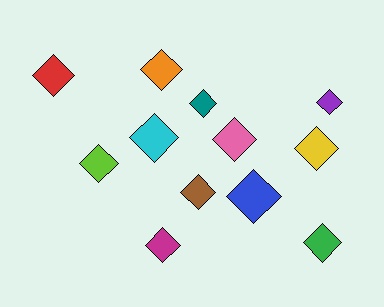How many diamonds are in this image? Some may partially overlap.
There are 12 diamonds.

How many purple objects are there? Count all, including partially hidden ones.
There is 1 purple object.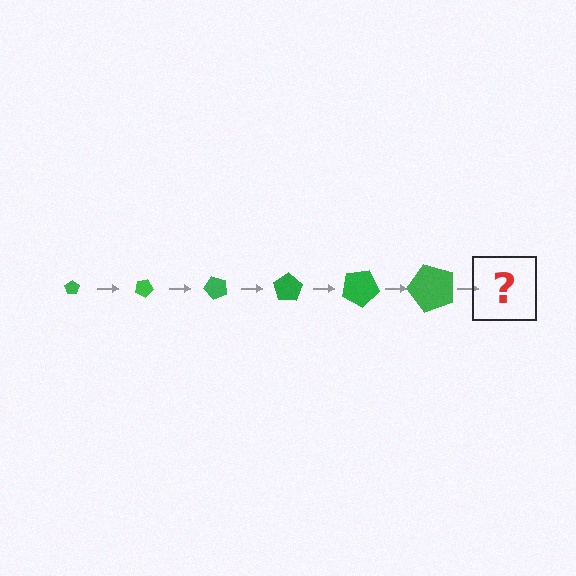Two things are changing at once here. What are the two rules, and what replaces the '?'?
The two rules are that the pentagon grows larger each step and it rotates 25 degrees each step. The '?' should be a pentagon, larger than the previous one and rotated 150 degrees from the start.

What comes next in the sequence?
The next element should be a pentagon, larger than the previous one and rotated 150 degrees from the start.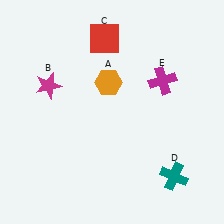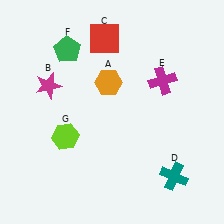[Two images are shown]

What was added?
A green pentagon (F), a lime hexagon (G) were added in Image 2.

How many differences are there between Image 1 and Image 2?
There are 2 differences between the two images.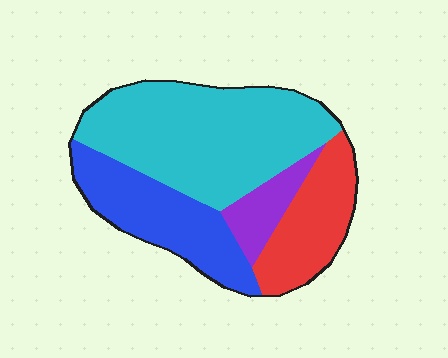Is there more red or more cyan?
Cyan.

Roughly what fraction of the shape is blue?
Blue covers 24% of the shape.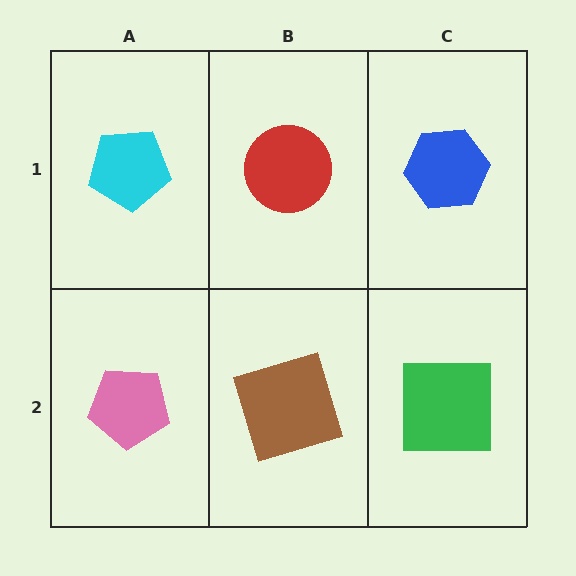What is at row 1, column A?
A cyan pentagon.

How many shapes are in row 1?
3 shapes.